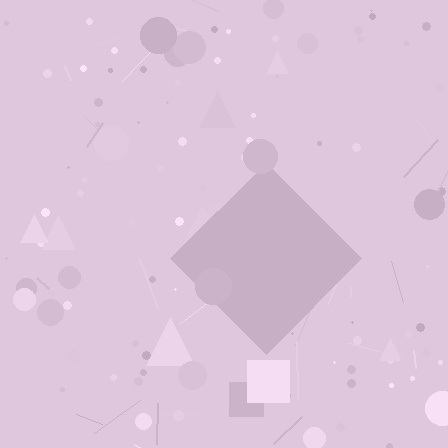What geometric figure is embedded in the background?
A diamond is embedded in the background.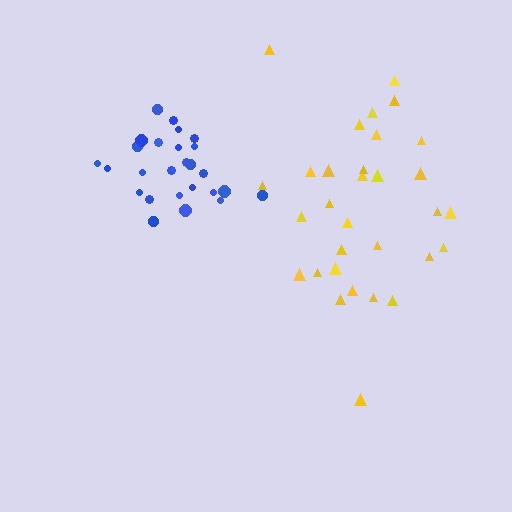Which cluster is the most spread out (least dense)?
Yellow.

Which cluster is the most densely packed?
Blue.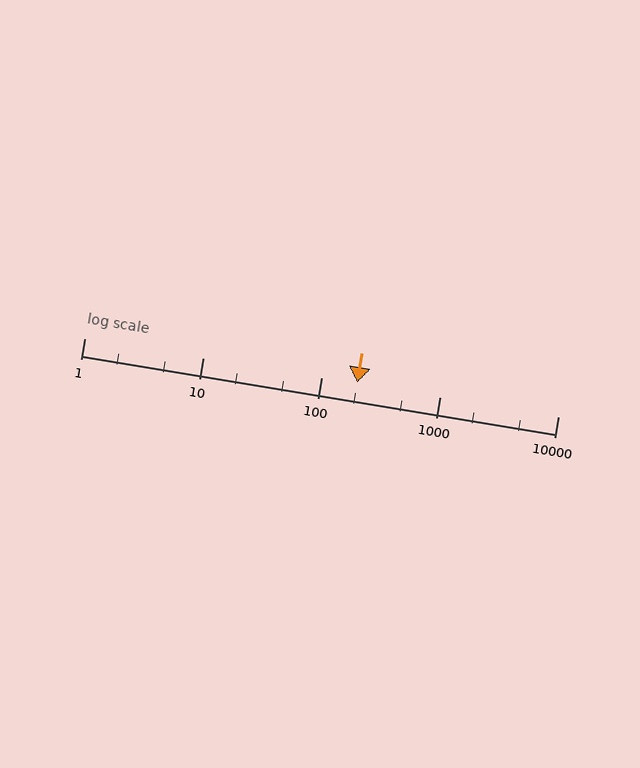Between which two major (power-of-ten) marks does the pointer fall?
The pointer is between 100 and 1000.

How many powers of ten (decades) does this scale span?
The scale spans 4 decades, from 1 to 10000.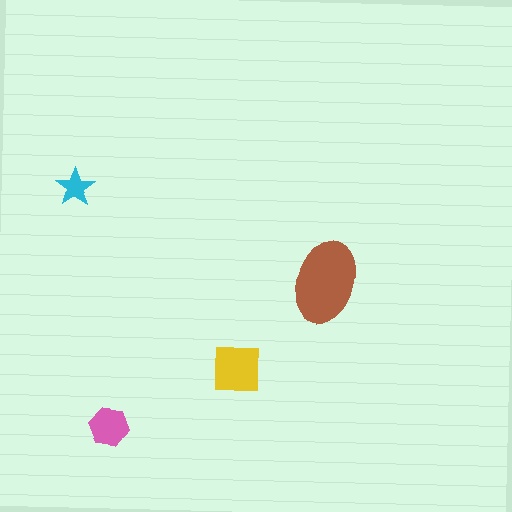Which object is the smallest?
The cyan star.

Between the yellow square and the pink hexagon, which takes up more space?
The yellow square.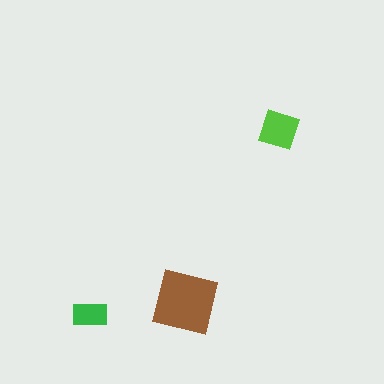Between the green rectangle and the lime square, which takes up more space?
The lime square.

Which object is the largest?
The brown square.